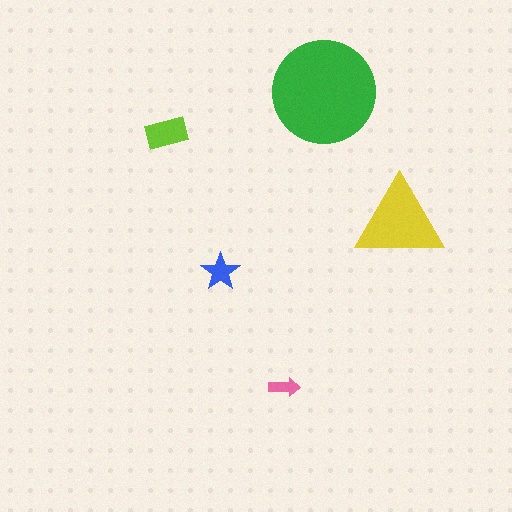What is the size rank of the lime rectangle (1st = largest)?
3rd.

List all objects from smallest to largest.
The pink arrow, the blue star, the lime rectangle, the yellow triangle, the green circle.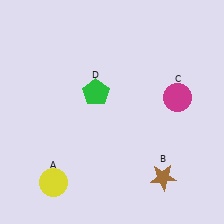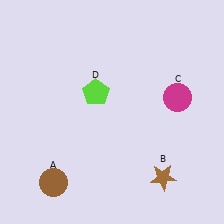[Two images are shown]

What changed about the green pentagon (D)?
In Image 1, D is green. In Image 2, it changed to lime.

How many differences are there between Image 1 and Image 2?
There are 2 differences between the two images.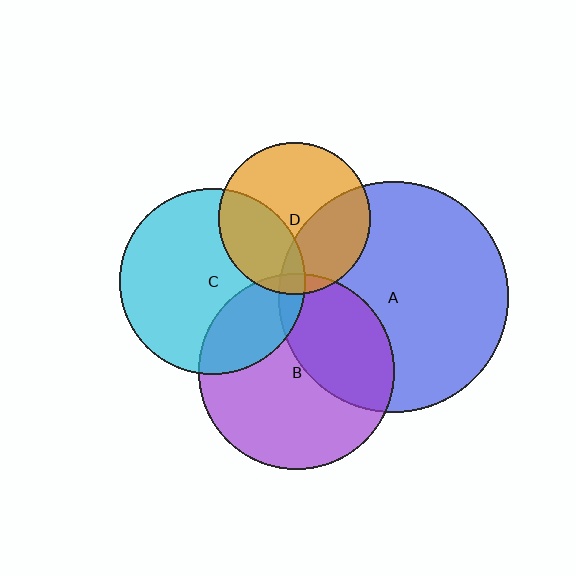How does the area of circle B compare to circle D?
Approximately 1.7 times.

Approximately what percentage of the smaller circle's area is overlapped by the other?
Approximately 5%.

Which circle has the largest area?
Circle A (blue).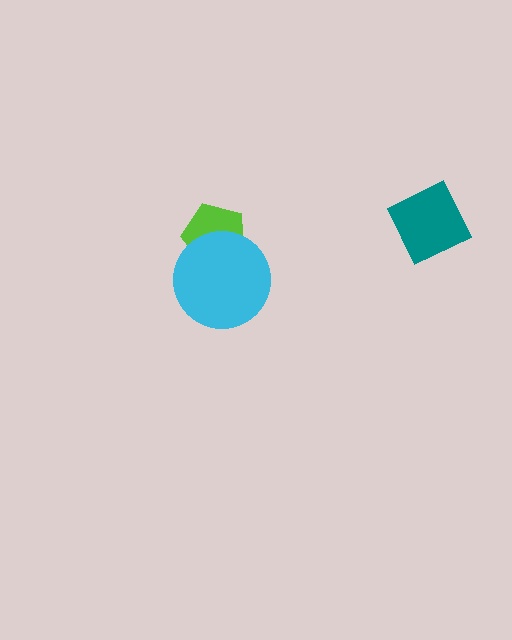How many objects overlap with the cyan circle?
1 object overlaps with the cyan circle.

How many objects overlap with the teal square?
0 objects overlap with the teal square.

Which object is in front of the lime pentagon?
The cyan circle is in front of the lime pentagon.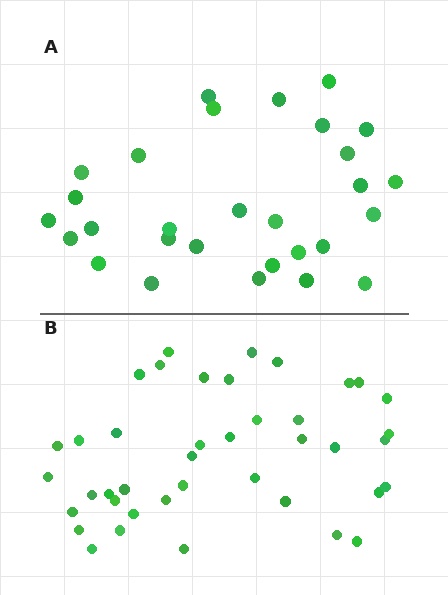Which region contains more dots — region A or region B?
Region B (the bottom region) has more dots.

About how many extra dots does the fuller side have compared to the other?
Region B has roughly 12 or so more dots than region A.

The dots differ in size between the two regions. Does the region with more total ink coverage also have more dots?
No. Region A has more total ink coverage because its dots are larger, but region B actually contains more individual dots. Total area can be misleading — the number of items is what matters here.